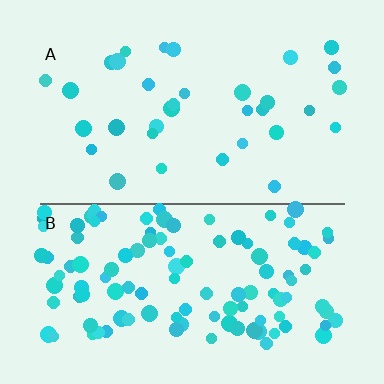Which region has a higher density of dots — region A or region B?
B (the bottom).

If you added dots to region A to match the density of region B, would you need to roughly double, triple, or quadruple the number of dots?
Approximately triple.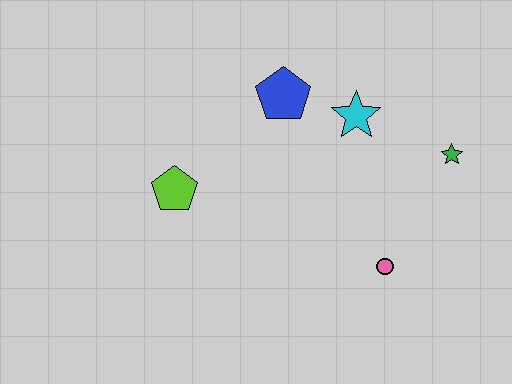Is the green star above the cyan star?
No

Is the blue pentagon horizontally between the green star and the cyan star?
No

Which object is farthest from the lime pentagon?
The green star is farthest from the lime pentagon.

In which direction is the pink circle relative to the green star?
The pink circle is below the green star.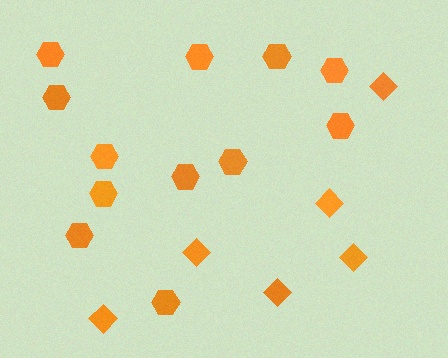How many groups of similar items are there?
There are 2 groups: one group of diamonds (6) and one group of hexagons (12).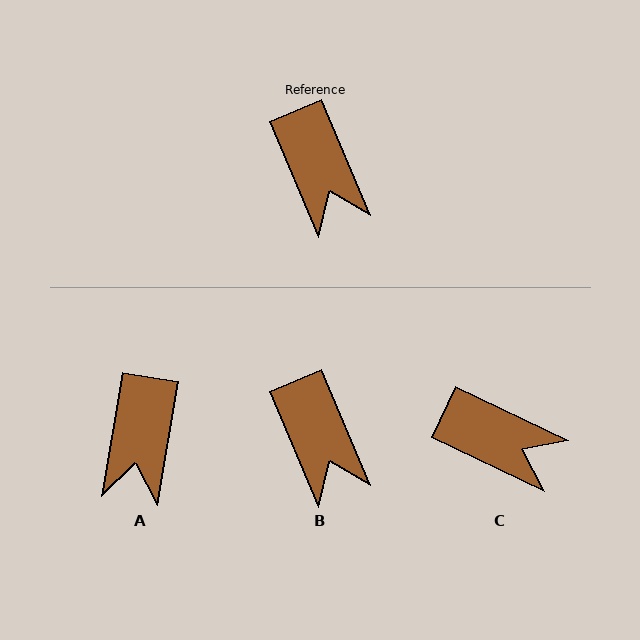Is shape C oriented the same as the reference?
No, it is off by about 42 degrees.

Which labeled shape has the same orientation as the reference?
B.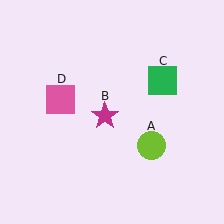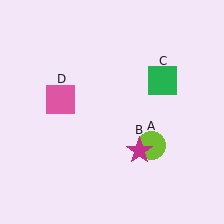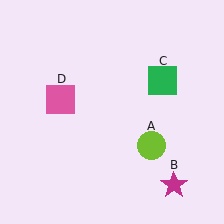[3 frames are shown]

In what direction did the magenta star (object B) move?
The magenta star (object B) moved down and to the right.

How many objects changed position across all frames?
1 object changed position: magenta star (object B).